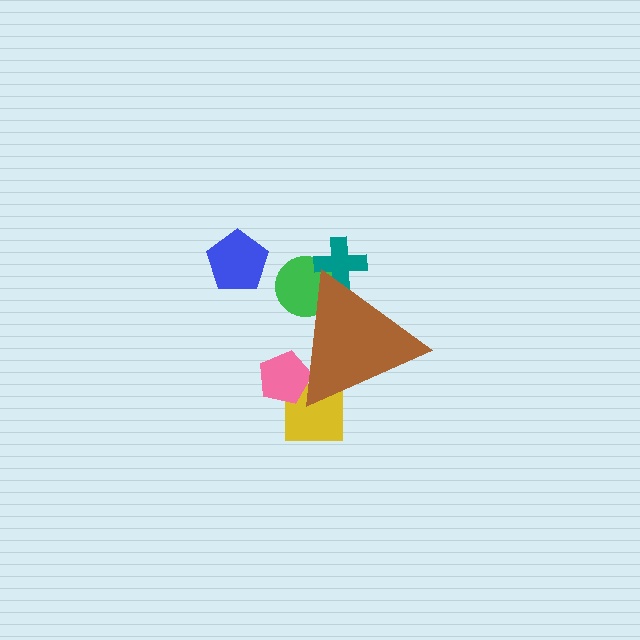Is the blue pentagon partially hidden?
No, the blue pentagon is fully visible.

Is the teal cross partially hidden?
Yes, the teal cross is partially hidden behind the brown triangle.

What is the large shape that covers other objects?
A brown triangle.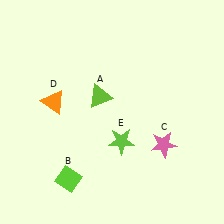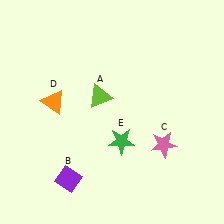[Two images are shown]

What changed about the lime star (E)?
In Image 1, E is lime. In Image 2, it changed to green.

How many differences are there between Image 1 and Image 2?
There are 2 differences between the two images.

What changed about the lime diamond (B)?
In Image 1, B is lime. In Image 2, it changed to purple.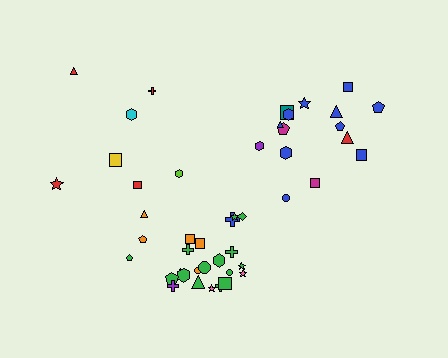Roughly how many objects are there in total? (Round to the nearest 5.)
Roughly 45 objects in total.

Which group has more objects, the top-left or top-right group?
The top-right group.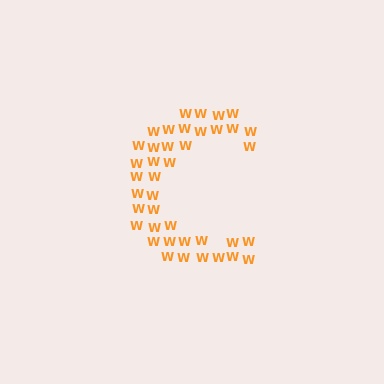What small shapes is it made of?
It is made of small letter W's.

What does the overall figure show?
The overall figure shows the letter C.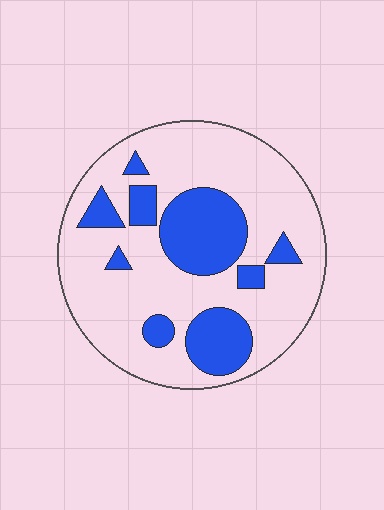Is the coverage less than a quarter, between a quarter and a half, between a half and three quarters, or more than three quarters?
Between a quarter and a half.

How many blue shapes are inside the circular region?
9.